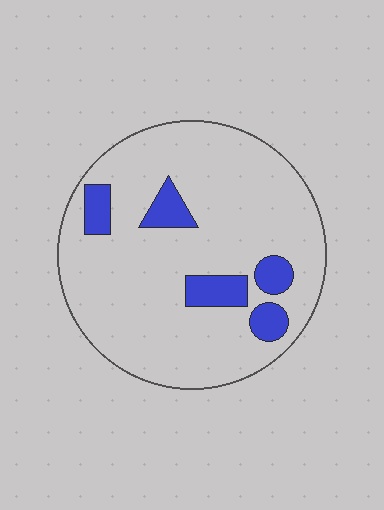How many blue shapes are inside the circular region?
5.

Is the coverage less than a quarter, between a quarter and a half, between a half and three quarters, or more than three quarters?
Less than a quarter.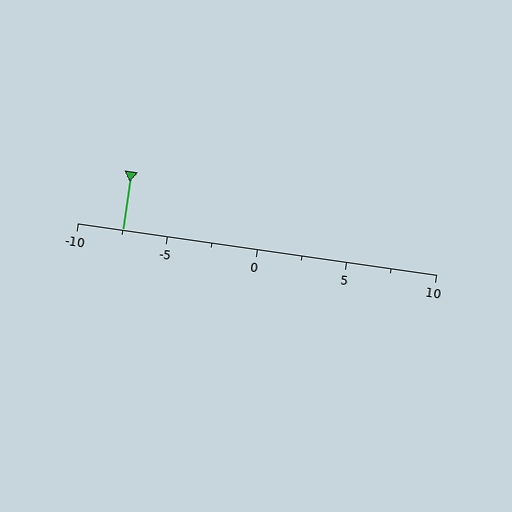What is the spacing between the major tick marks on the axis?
The major ticks are spaced 5 apart.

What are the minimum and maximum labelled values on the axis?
The axis runs from -10 to 10.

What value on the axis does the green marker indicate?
The marker indicates approximately -7.5.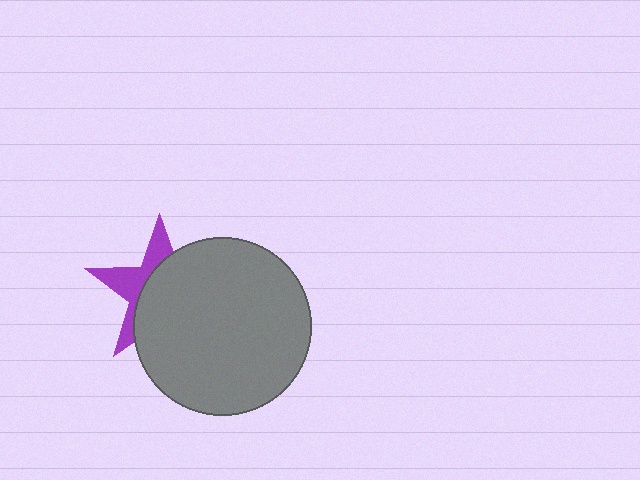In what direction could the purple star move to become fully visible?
The purple star could move left. That would shift it out from behind the gray circle entirely.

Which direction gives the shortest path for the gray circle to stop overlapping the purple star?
Moving right gives the shortest separation.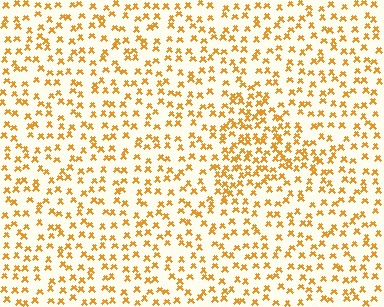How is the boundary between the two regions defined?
The boundary is defined by a change in element density (approximately 1.8x ratio). All elements are the same color, size, and shape.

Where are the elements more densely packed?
The elements are more densely packed inside the triangle boundary.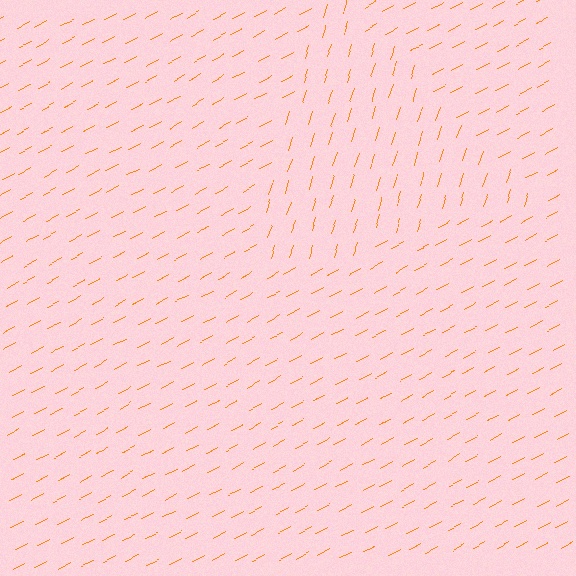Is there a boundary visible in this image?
Yes, there is a texture boundary formed by a change in line orientation.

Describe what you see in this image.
The image is filled with small orange line segments. A triangle region in the image has lines oriented differently from the surrounding lines, creating a visible texture boundary.